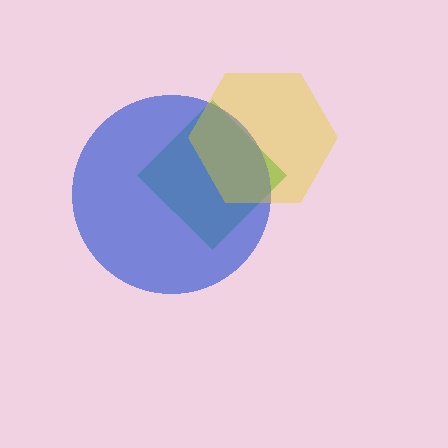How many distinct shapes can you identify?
There are 3 distinct shapes: a green diamond, a blue circle, a yellow hexagon.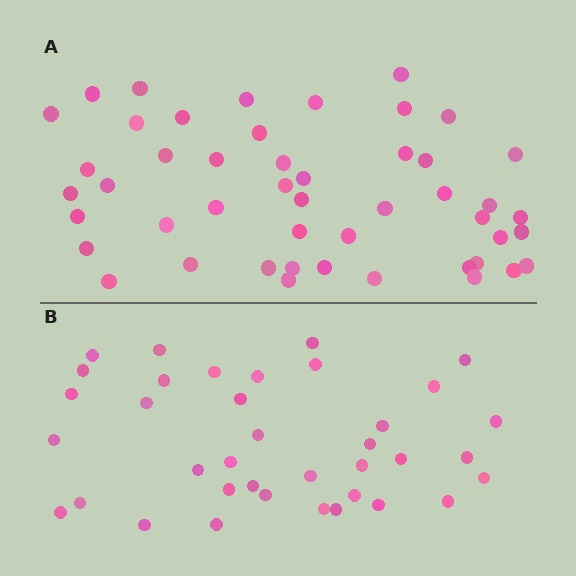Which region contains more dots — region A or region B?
Region A (the top region) has more dots.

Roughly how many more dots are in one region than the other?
Region A has roughly 12 or so more dots than region B.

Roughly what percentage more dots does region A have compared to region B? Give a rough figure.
About 30% more.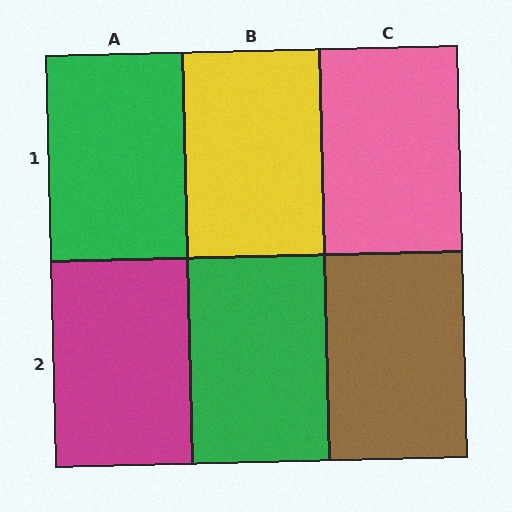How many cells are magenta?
1 cell is magenta.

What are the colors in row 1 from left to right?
Green, yellow, pink.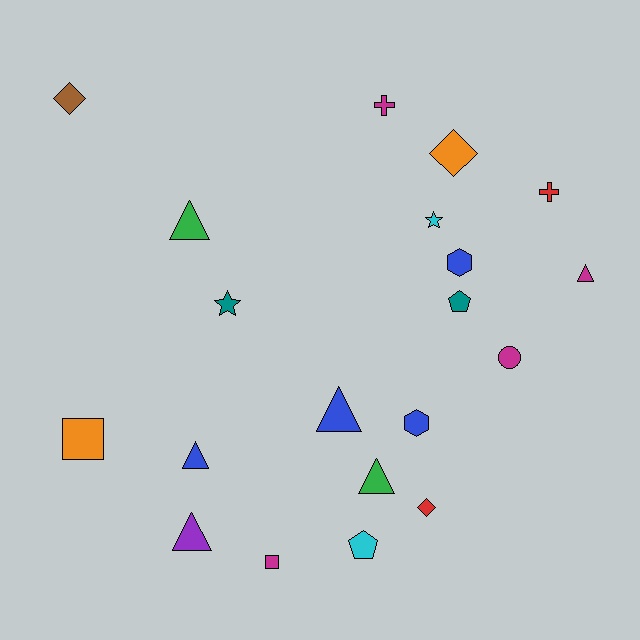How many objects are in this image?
There are 20 objects.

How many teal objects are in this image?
There are 2 teal objects.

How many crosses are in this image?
There are 2 crosses.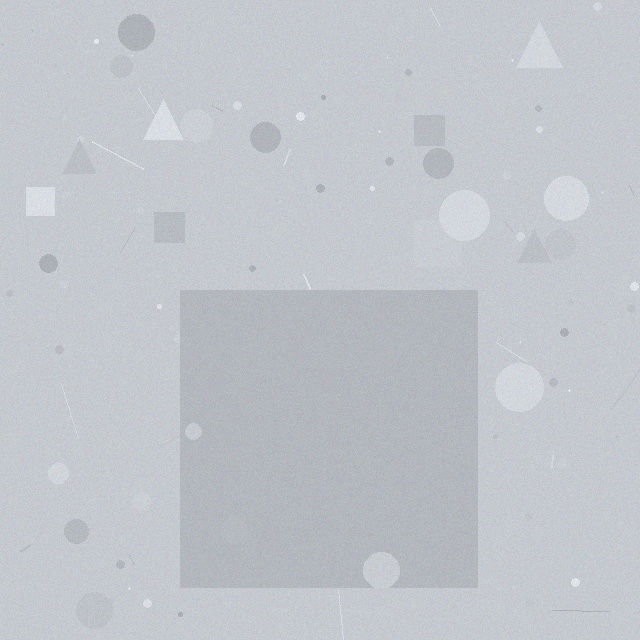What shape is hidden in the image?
A square is hidden in the image.